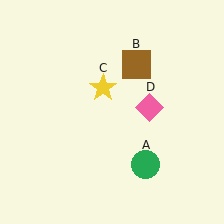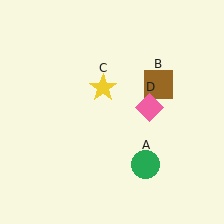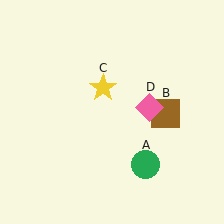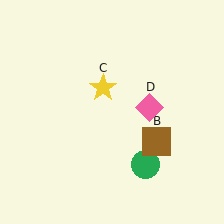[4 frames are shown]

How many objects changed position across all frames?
1 object changed position: brown square (object B).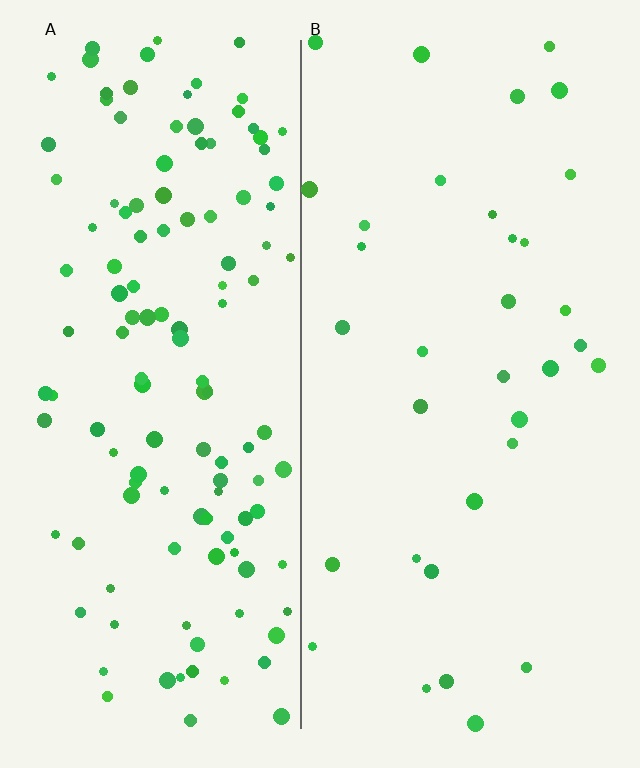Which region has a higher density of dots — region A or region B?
A (the left).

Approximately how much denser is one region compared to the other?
Approximately 3.7× — region A over region B.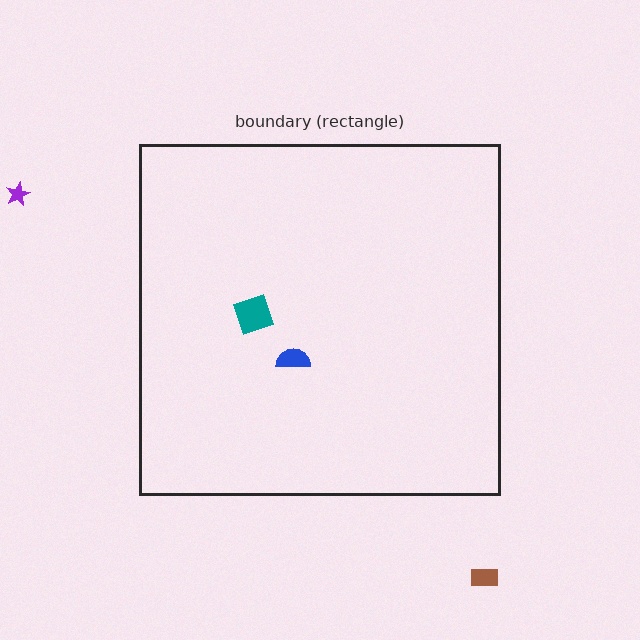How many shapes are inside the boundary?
2 inside, 2 outside.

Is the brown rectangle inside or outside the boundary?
Outside.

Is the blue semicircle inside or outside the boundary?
Inside.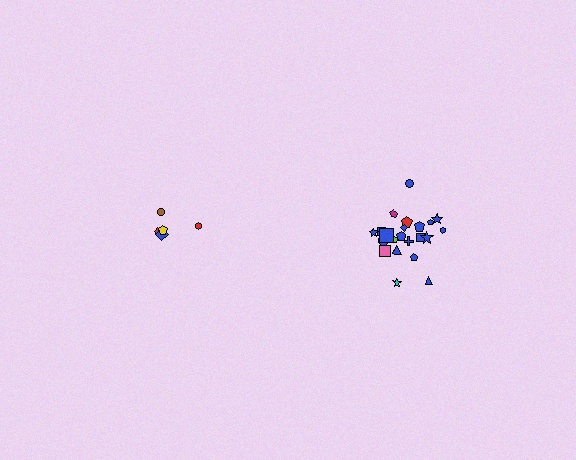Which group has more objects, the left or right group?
The right group.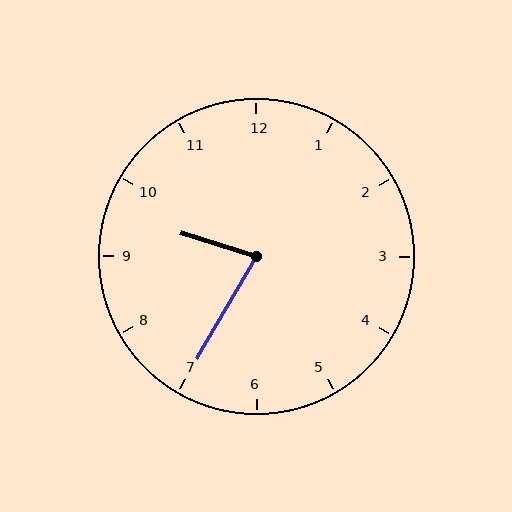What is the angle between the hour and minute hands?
Approximately 78 degrees.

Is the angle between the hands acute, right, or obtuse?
It is acute.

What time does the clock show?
9:35.